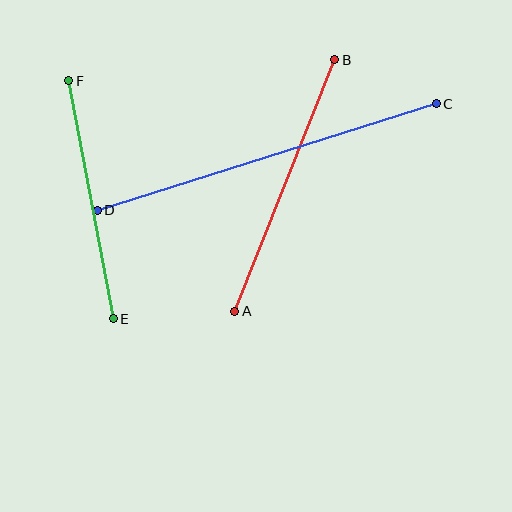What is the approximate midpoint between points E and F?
The midpoint is at approximately (91, 200) pixels.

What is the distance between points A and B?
The distance is approximately 271 pixels.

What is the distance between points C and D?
The distance is approximately 355 pixels.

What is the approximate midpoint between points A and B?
The midpoint is at approximately (285, 186) pixels.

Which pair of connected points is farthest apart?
Points C and D are farthest apart.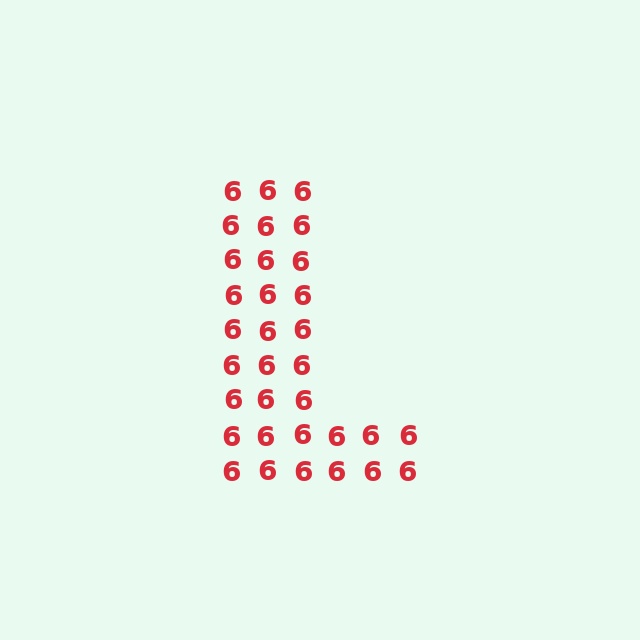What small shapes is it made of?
It is made of small digit 6's.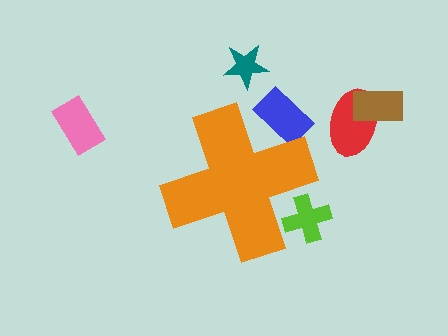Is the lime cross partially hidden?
Yes, the lime cross is partially hidden behind the orange cross.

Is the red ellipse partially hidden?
No, the red ellipse is fully visible.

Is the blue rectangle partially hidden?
Yes, the blue rectangle is partially hidden behind the orange cross.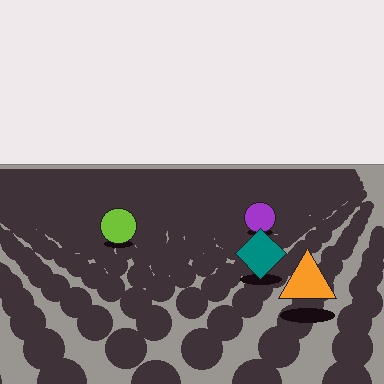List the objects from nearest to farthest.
From nearest to farthest: the orange triangle, the teal diamond, the lime circle, the purple circle.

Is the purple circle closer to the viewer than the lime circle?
No. The lime circle is closer — you can tell from the texture gradient: the ground texture is coarser near it.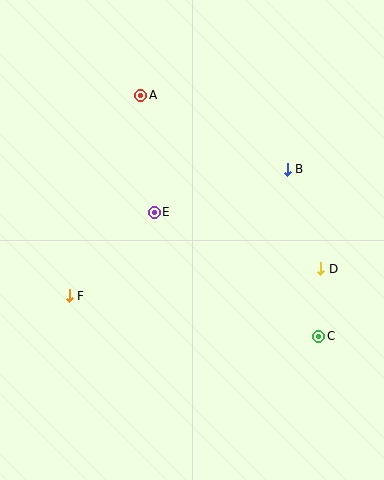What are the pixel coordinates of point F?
Point F is at (69, 296).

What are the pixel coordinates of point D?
Point D is at (321, 269).